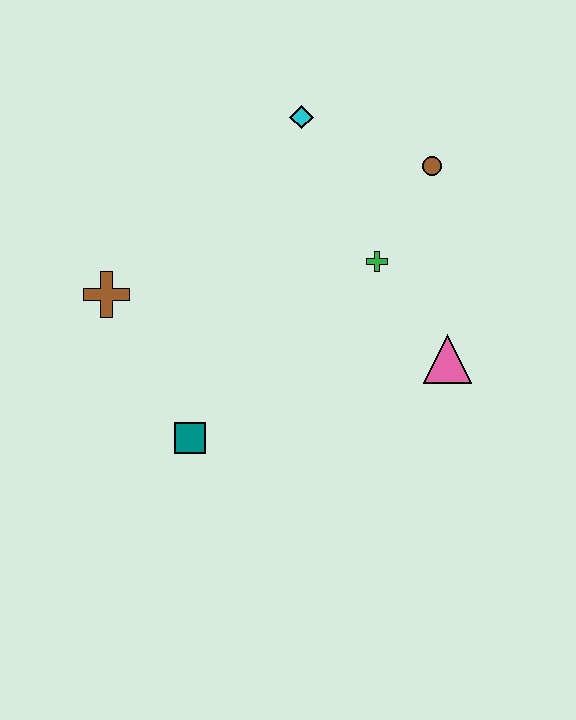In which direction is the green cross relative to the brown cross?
The green cross is to the right of the brown cross.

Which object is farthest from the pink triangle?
The brown cross is farthest from the pink triangle.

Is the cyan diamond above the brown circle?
Yes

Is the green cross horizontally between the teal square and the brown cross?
No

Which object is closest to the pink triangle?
The green cross is closest to the pink triangle.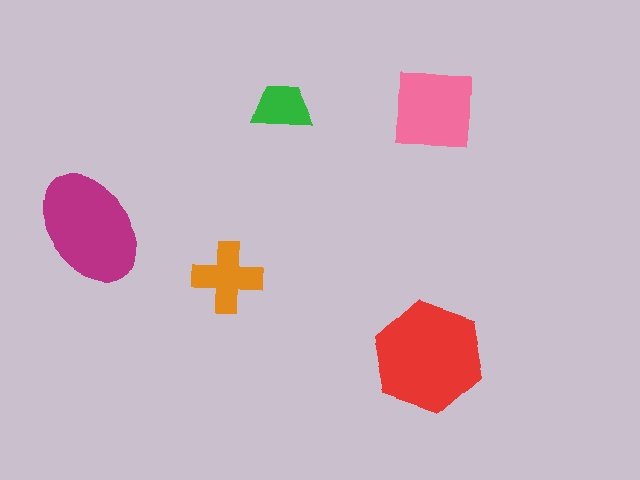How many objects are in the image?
There are 5 objects in the image.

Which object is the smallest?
The green trapezoid.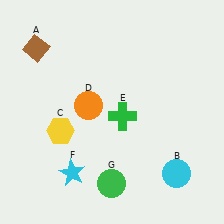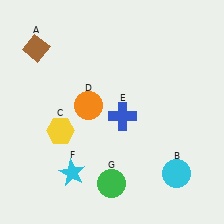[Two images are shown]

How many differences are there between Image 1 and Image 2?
There is 1 difference between the two images.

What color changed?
The cross (E) changed from green in Image 1 to blue in Image 2.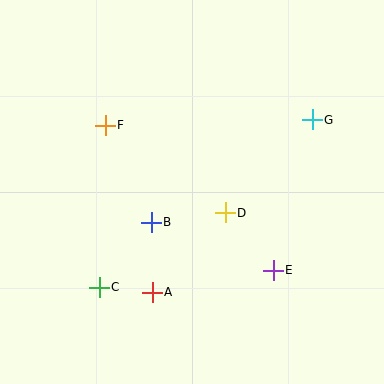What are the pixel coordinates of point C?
Point C is at (99, 287).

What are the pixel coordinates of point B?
Point B is at (151, 222).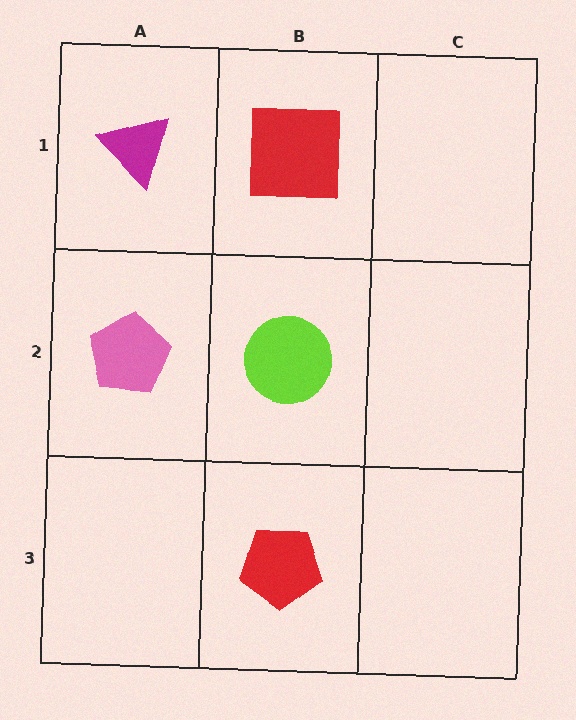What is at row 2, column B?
A lime circle.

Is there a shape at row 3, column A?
No, that cell is empty.